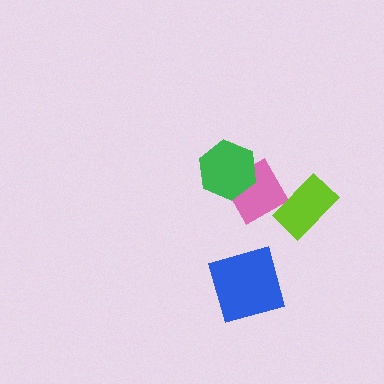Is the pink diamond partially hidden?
Yes, it is partially covered by another shape.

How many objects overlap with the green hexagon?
1 object overlaps with the green hexagon.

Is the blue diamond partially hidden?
No, no other shape covers it.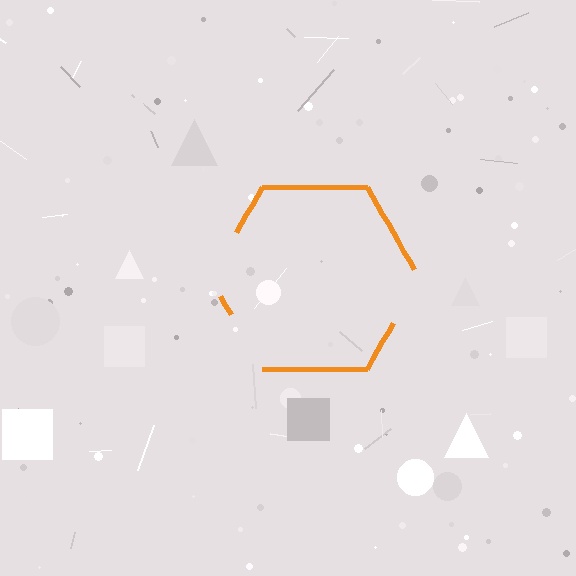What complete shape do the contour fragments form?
The contour fragments form a hexagon.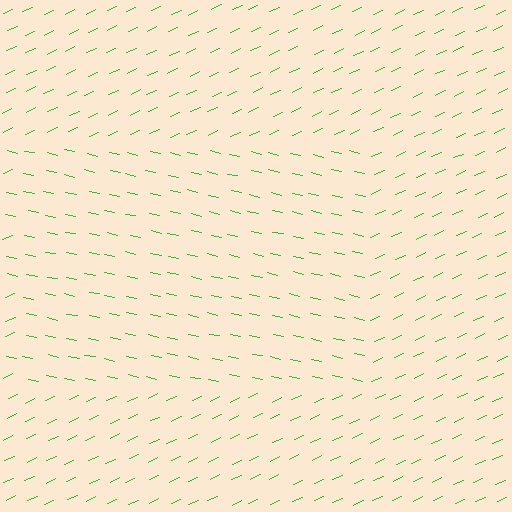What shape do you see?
I see a rectangle.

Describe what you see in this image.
The image is filled with small green line segments. A rectangle region in the image has lines oriented differently from the surrounding lines, creating a visible texture boundary.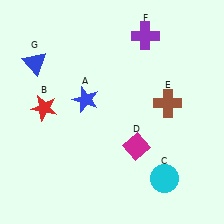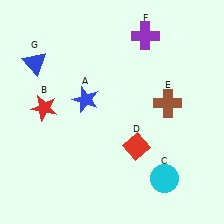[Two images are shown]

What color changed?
The diamond (D) changed from magenta in Image 1 to red in Image 2.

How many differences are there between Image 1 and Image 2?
There is 1 difference between the two images.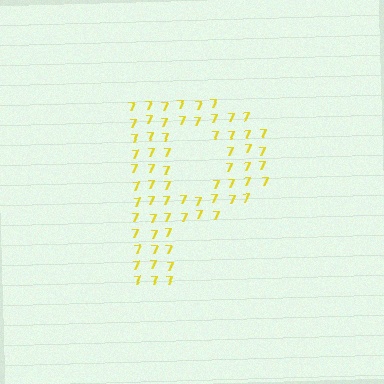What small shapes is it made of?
It is made of small digit 7's.